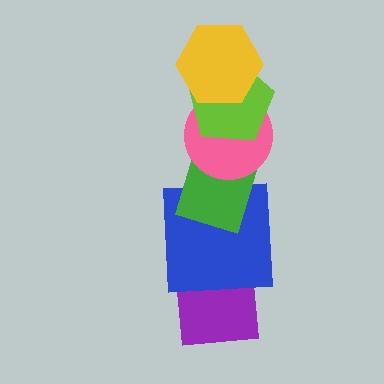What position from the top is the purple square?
The purple square is 6th from the top.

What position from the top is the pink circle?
The pink circle is 3rd from the top.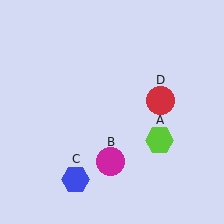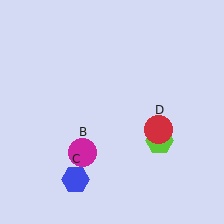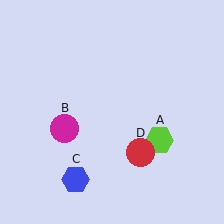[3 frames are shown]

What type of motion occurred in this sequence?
The magenta circle (object B), red circle (object D) rotated clockwise around the center of the scene.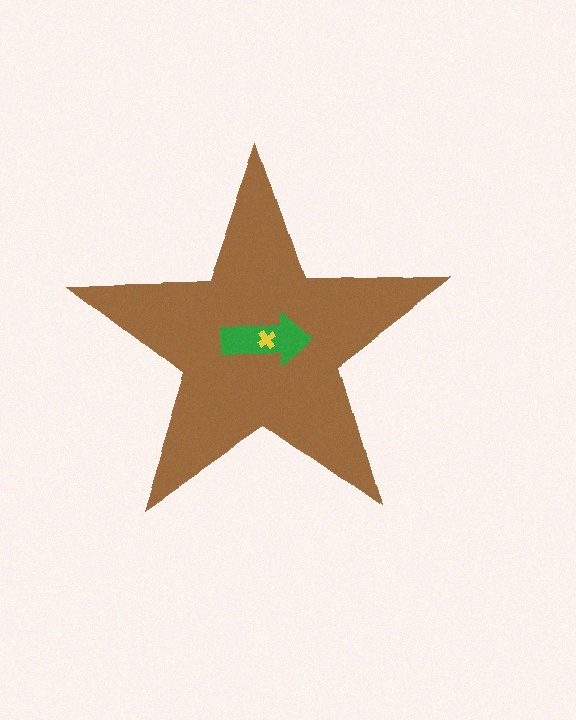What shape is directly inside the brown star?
The green arrow.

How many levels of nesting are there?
3.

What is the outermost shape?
The brown star.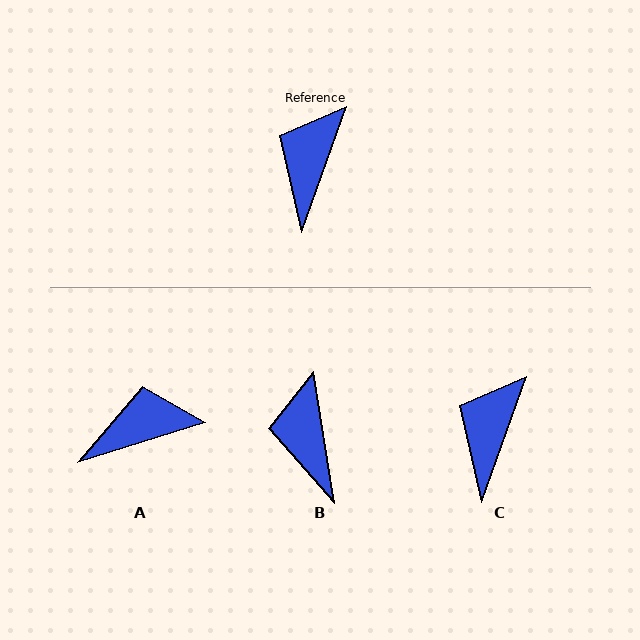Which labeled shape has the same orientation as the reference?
C.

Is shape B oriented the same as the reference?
No, it is off by about 28 degrees.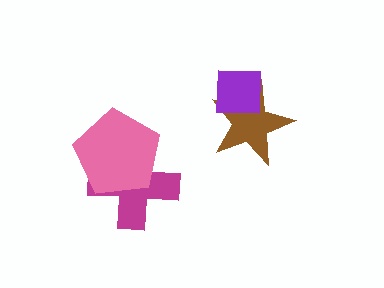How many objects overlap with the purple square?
1 object overlaps with the purple square.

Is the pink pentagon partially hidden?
No, no other shape covers it.